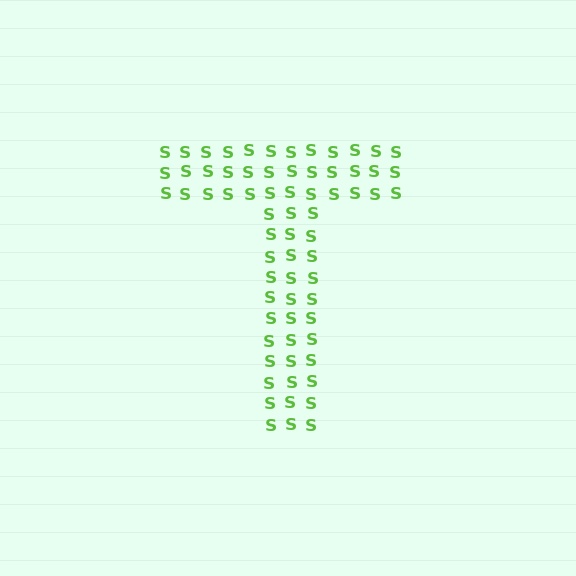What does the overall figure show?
The overall figure shows the letter T.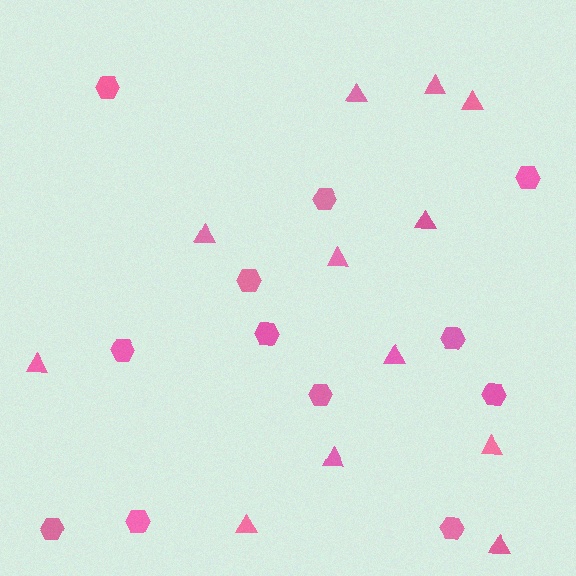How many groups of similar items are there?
There are 2 groups: one group of triangles (12) and one group of hexagons (12).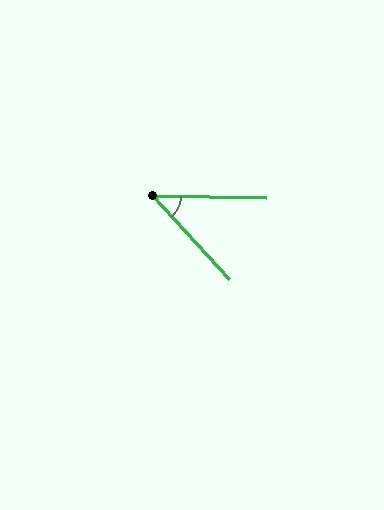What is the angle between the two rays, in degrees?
Approximately 46 degrees.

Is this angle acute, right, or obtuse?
It is acute.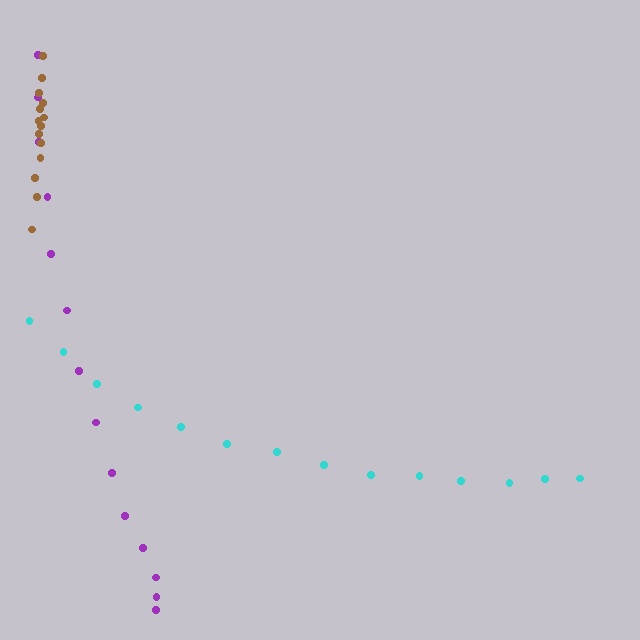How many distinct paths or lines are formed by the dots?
There are 3 distinct paths.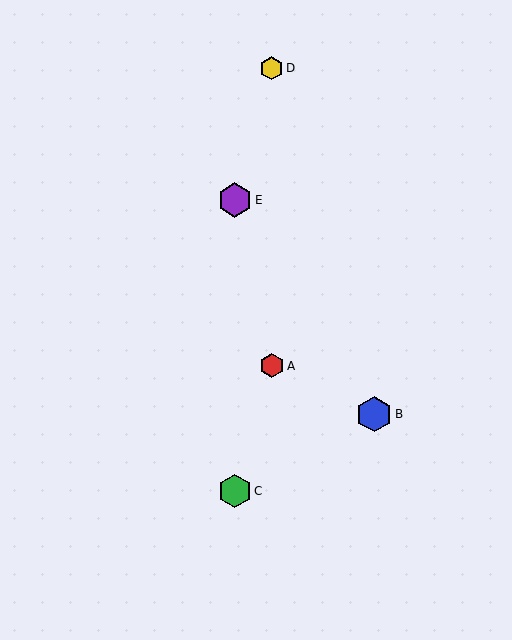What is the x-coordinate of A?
Object A is at x≈272.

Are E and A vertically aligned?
No, E is at x≈235 and A is at x≈272.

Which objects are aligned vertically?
Objects C, E are aligned vertically.